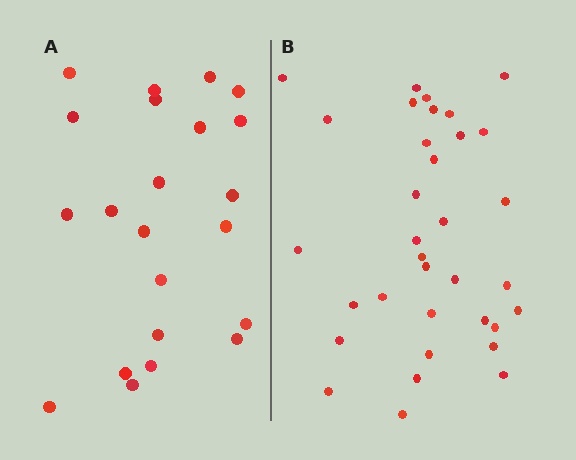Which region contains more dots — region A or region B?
Region B (the right region) has more dots.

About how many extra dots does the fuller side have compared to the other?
Region B has roughly 12 or so more dots than region A.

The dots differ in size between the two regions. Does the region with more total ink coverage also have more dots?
No. Region A has more total ink coverage because its dots are larger, but region B actually contains more individual dots. Total area can be misleading — the number of items is what matters here.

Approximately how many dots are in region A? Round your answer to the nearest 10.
About 20 dots. (The exact count is 22, which rounds to 20.)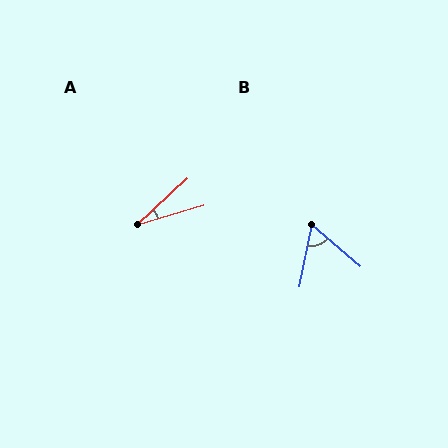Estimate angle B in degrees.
Approximately 60 degrees.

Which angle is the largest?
B, at approximately 60 degrees.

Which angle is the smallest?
A, at approximately 26 degrees.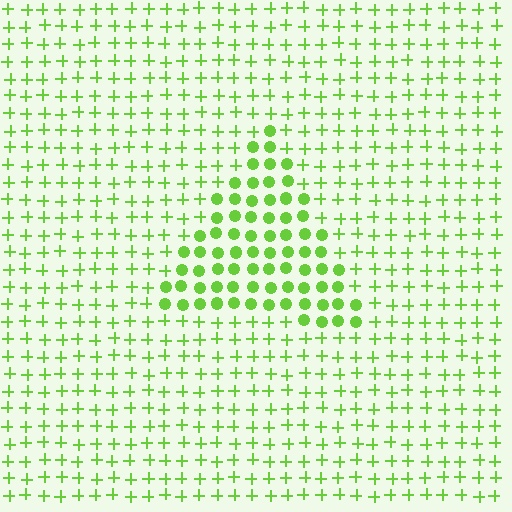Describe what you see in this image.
The image is filled with small lime elements arranged in a uniform grid. A triangle-shaped region contains circles, while the surrounding area contains plus signs. The boundary is defined purely by the change in element shape.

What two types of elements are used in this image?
The image uses circles inside the triangle region and plus signs outside it.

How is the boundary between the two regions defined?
The boundary is defined by a change in element shape: circles inside vs. plus signs outside. All elements share the same color and spacing.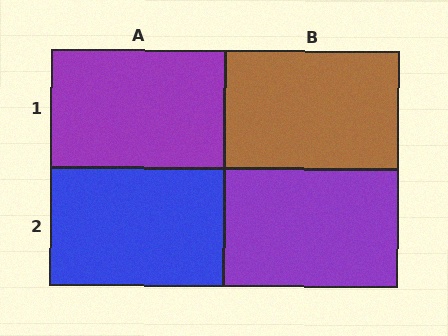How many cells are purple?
2 cells are purple.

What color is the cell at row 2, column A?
Blue.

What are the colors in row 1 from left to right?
Purple, brown.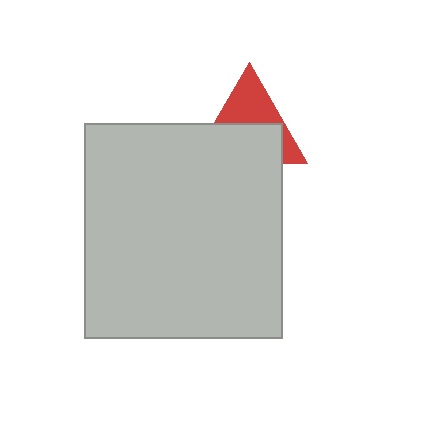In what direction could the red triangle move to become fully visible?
The red triangle could move up. That would shift it out from behind the light gray rectangle entirely.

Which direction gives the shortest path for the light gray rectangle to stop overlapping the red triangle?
Moving down gives the shortest separation.